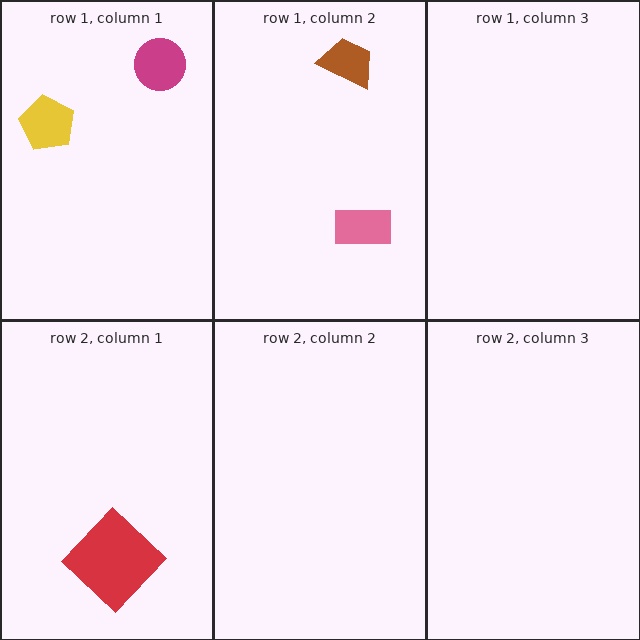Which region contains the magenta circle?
The row 1, column 1 region.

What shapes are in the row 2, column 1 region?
The red diamond.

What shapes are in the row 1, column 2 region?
The pink rectangle, the brown trapezoid.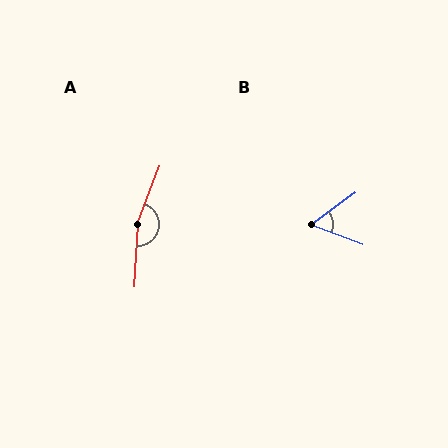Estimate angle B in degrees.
Approximately 57 degrees.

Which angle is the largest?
A, at approximately 162 degrees.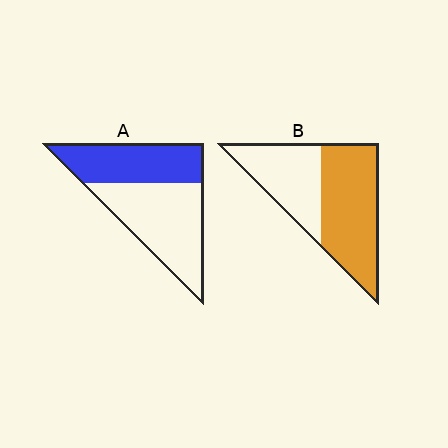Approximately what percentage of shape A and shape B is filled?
A is approximately 45% and B is approximately 60%.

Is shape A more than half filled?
No.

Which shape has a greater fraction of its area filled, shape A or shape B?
Shape B.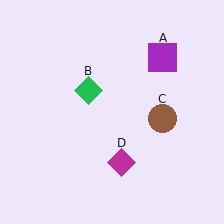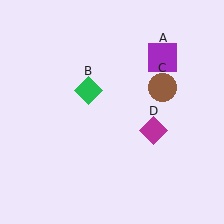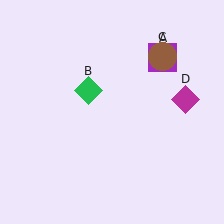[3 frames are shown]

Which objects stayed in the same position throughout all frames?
Purple square (object A) and green diamond (object B) remained stationary.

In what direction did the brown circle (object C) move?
The brown circle (object C) moved up.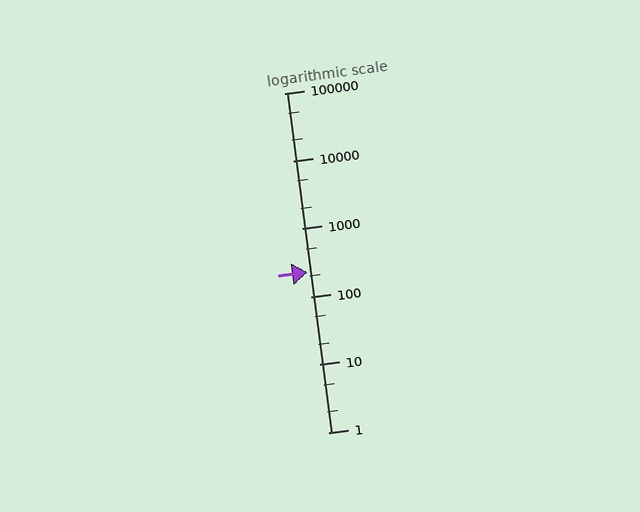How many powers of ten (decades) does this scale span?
The scale spans 5 decades, from 1 to 100000.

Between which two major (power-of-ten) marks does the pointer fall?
The pointer is between 100 and 1000.